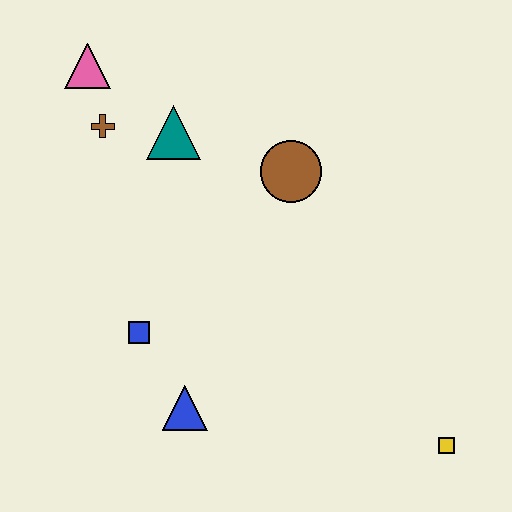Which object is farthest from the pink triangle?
The yellow square is farthest from the pink triangle.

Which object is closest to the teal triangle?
The brown cross is closest to the teal triangle.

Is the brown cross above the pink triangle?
No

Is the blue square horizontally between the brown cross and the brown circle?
Yes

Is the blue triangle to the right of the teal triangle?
Yes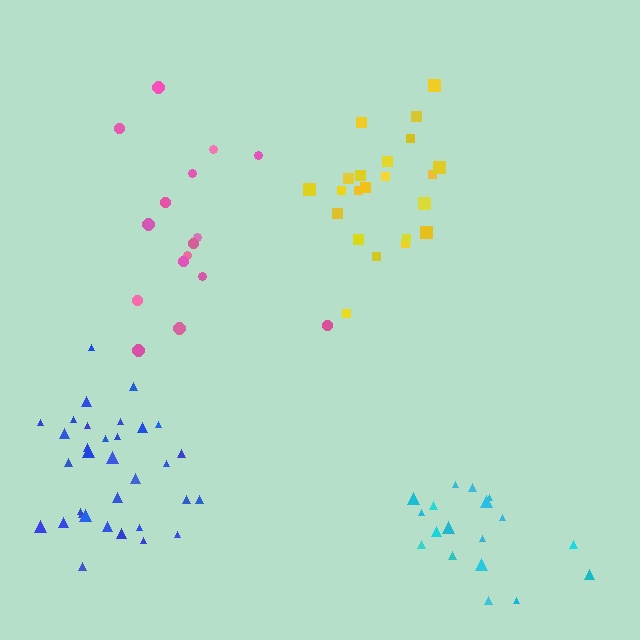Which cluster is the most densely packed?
Blue.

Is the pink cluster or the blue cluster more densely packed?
Blue.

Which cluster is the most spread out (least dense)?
Pink.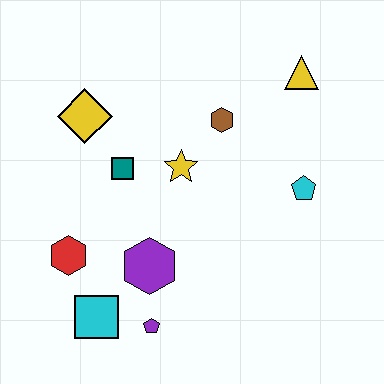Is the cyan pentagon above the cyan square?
Yes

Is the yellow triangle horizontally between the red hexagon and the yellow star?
No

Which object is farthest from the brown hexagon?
The cyan square is farthest from the brown hexagon.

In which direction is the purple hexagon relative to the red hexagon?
The purple hexagon is to the right of the red hexagon.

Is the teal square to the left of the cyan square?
No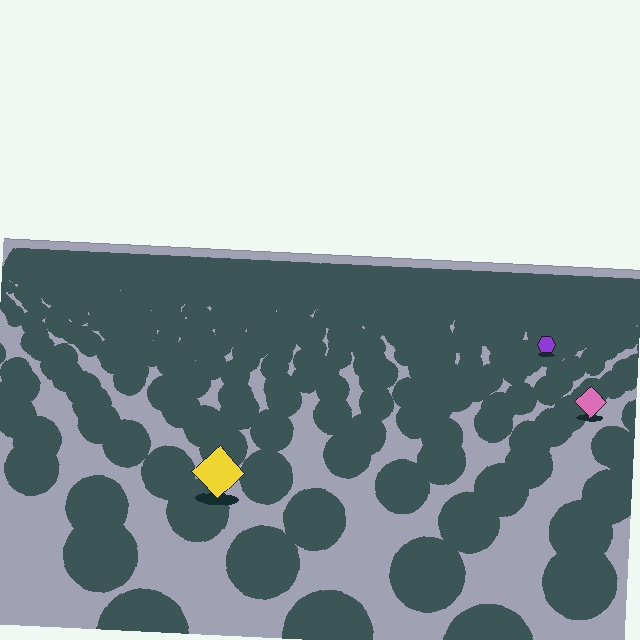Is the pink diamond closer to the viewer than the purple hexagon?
Yes. The pink diamond is closer — you can tell from the texture gradient: the ground texture is coarser near it.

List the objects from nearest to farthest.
From nearest to farthest: the yellow diamond, the pink diamond, the purple hexagon.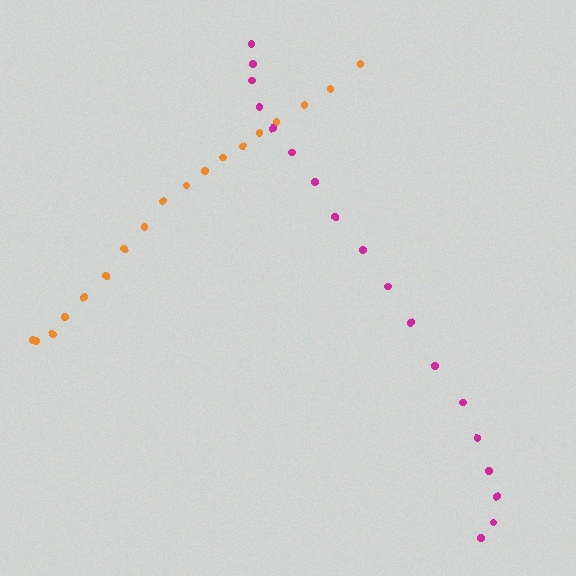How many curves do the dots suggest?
There are 2 distinct paths.